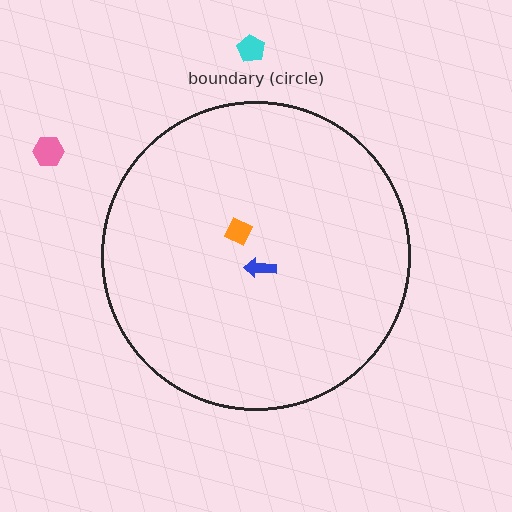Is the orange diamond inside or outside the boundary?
Inside.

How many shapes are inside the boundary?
2 inside, 2 outside.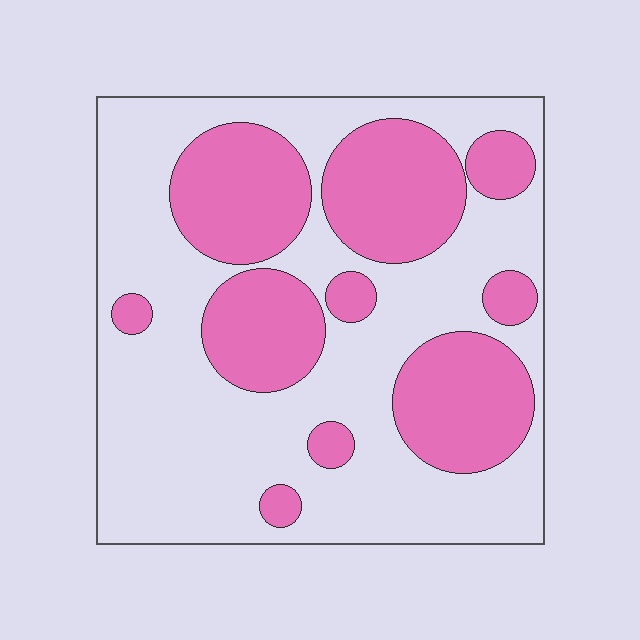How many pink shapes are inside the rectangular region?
10.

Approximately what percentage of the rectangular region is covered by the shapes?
Approximately 35%.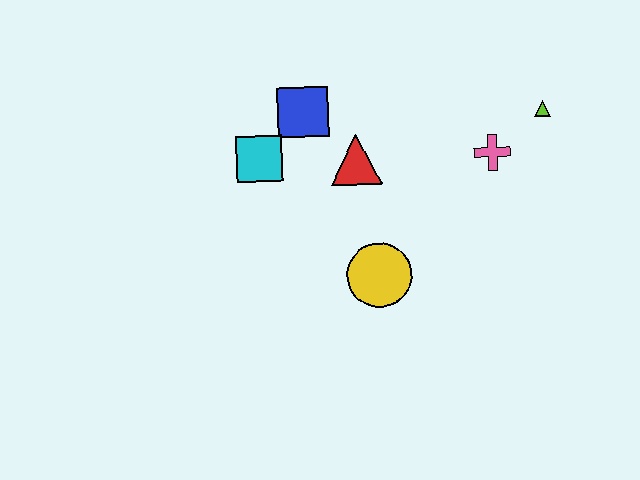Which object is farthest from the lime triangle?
The cyan square is farthest from the lime triangle.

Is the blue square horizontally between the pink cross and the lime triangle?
No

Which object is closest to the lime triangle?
The pink cross is closest to the lime triangle.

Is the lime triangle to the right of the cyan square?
Yes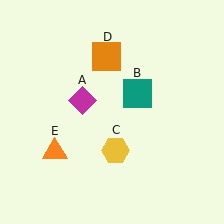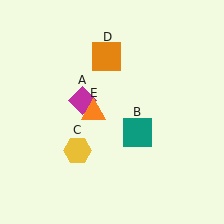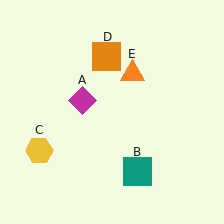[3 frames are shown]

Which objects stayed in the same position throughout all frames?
Magenta diamond (object A) and orange square (object D) remained stationary.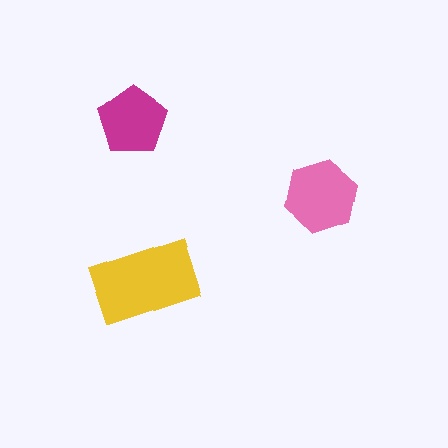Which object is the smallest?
The magenta pentagon.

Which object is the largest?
The yellow rectangle.